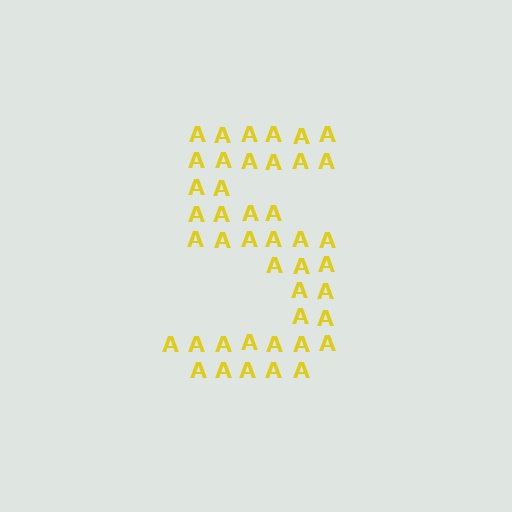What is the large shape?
The large shape is the digit 5.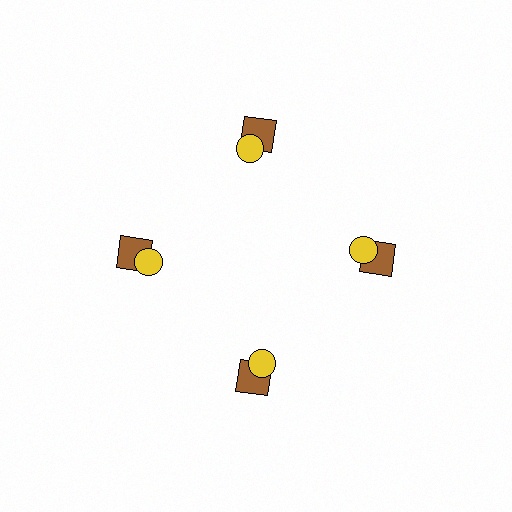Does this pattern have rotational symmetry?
Yes, this pattern has 4-fold rotational symmetry. It looks the same after rotating 90 degrees around the center.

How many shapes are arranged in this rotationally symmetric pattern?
There are 8 shapes, arranged in 4 groups of 2.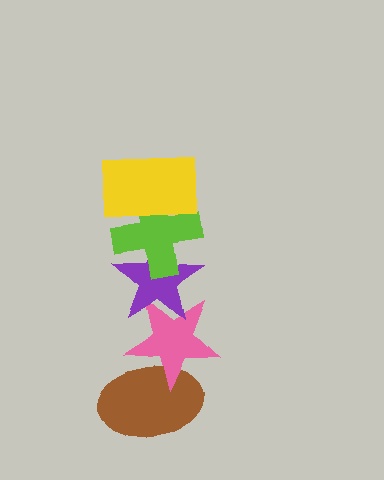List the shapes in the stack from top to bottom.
From top to bottom: the yellow rectangle, the lime cross, the purple star, the pink star, the brown ellipse.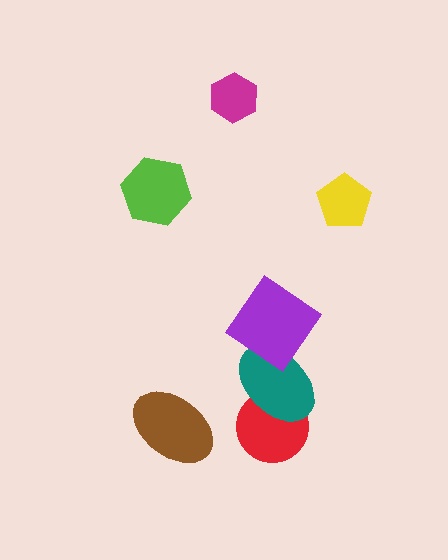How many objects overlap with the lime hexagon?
0 objects overlap with the lime hexagon.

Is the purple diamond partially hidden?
No, no other shape covers it.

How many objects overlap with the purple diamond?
1 object overlaps with the purple diamond.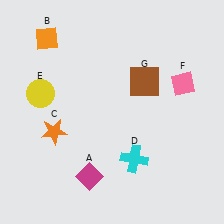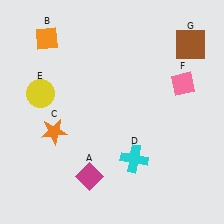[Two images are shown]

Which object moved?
The brown square (G) moved right.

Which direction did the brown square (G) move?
The brown square (G) moved right.